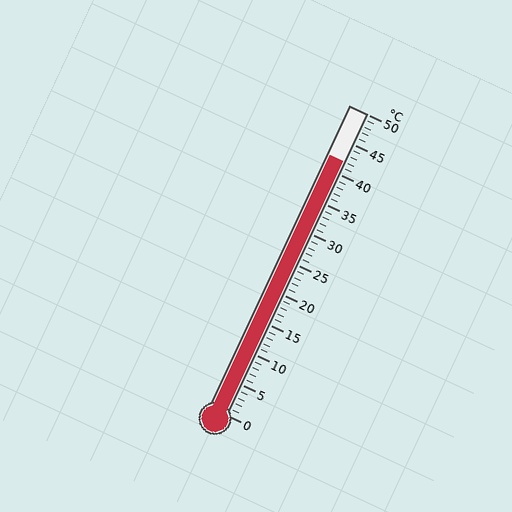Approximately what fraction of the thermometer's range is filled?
The thermometer is filled to approximately 85% of its range.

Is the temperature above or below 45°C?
The temperature is below 45°C.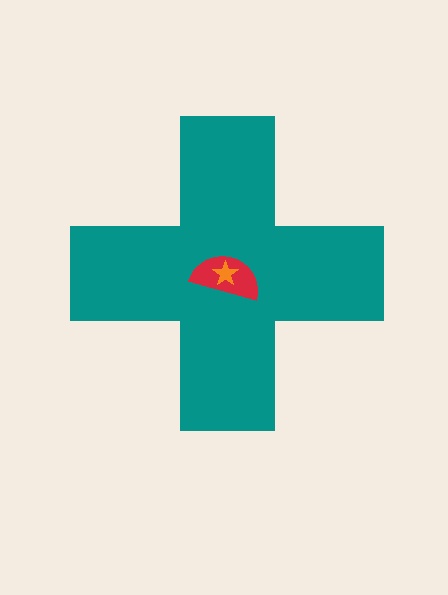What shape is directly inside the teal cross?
The red semicircle.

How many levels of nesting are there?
3.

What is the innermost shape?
The orange star.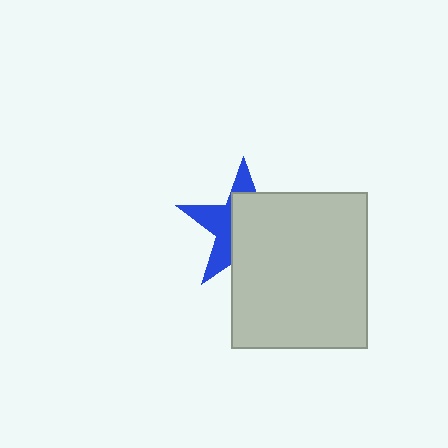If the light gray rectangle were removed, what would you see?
You would see the complete blue star.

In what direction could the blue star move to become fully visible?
The blue star could move toward the upper-left. That would shift it out from behind the light gray rectangle entirely.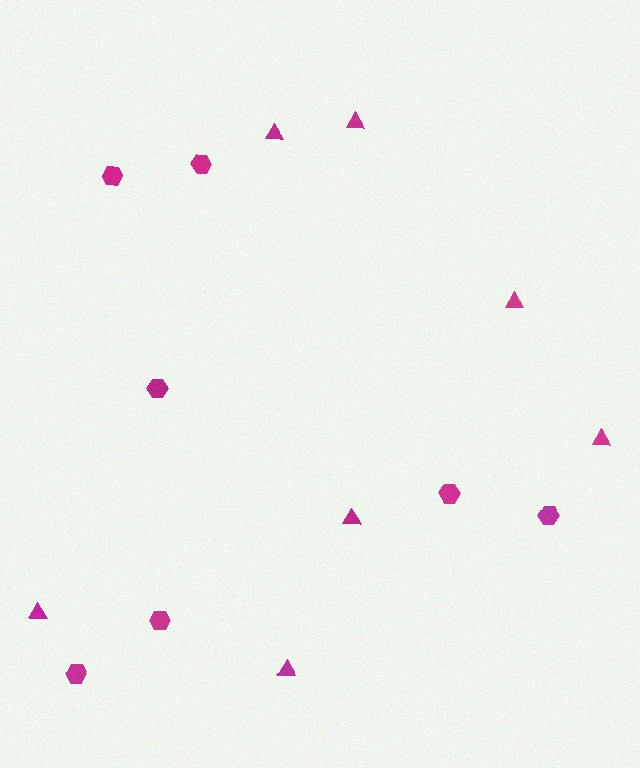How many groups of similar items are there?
There are 2 groups: one group of hexagons (7) and one group of triangles (7).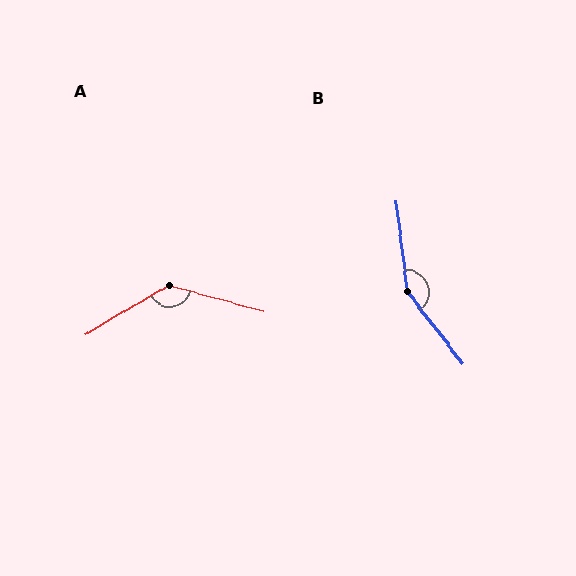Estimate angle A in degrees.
Approximately 134 degrees.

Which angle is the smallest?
A, at approximately 134 degrees.